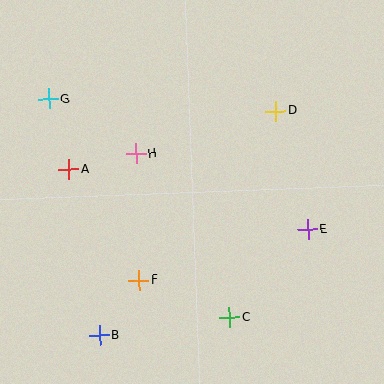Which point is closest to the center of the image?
Point H at (136, 154) is closest to the center.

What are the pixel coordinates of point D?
Point D is at (276, 111).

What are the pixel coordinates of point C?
Point C is at (229, 317).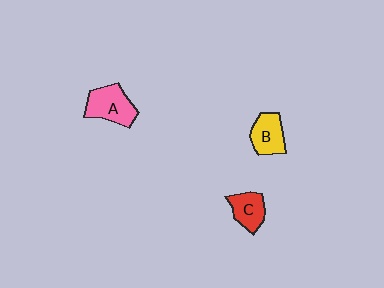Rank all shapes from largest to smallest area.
From largest to smallest: A (pink), B (yellow), C (red).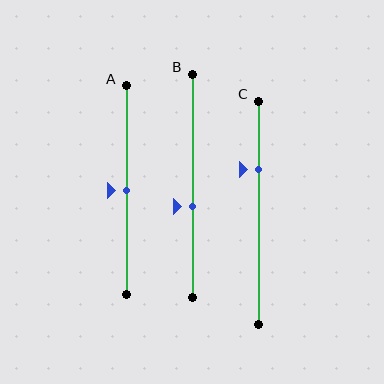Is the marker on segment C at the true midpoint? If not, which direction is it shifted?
No, the marker on segment C is shifted upward by about 20% of the segment length.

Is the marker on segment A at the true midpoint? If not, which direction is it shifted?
Yes, the marker on segment A is at the true midpoint.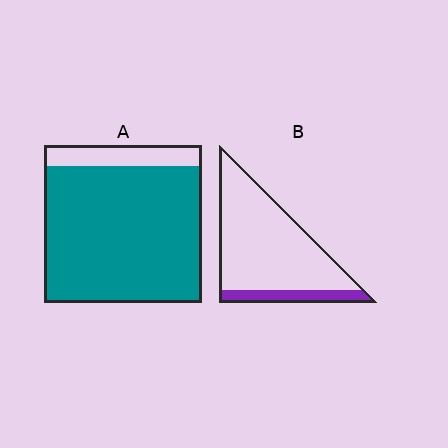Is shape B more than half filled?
No.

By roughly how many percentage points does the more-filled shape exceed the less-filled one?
By roughly 70 percentage points (A over B).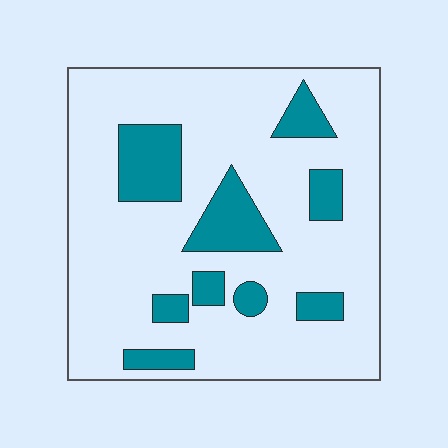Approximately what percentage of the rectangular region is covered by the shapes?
Approximately 20%.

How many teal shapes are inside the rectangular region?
9.